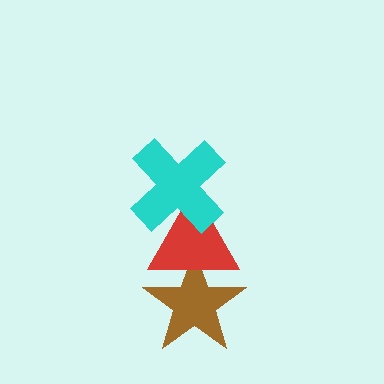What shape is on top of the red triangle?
The cyan cross is on top of the red triangle.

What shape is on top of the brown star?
The red triangle is on top of the brown star.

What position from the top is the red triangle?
The red triangle is 2nd from the top.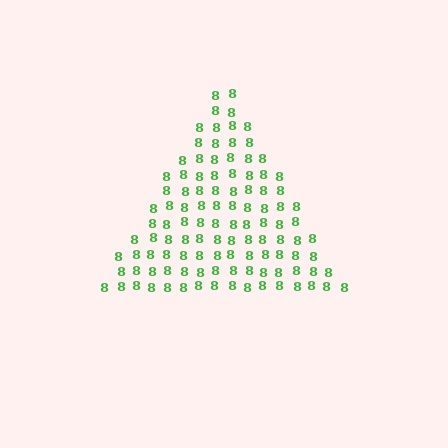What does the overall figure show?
The overall figure shows a triangle.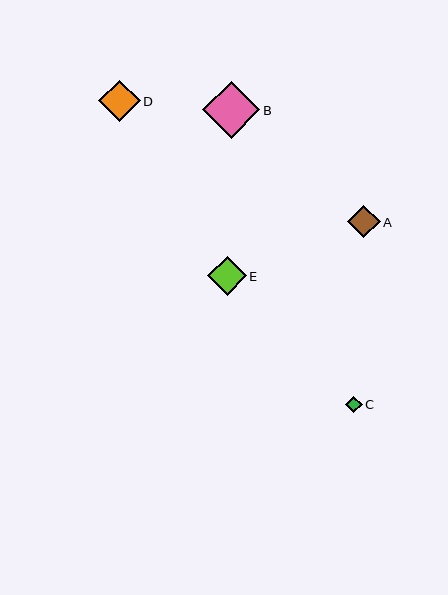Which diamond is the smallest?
Diamond C is the smallest with a size of approximately 17 pixels.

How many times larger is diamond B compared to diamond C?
Diamond B is approximately 3.5 times the size of diamond C.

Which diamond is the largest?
Diamond B is the largest with a size of approximately 58 pixels.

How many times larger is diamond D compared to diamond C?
Diamond D is approximately 2.5 times the size of diamond C.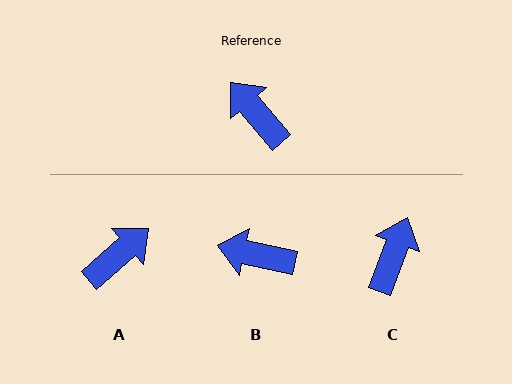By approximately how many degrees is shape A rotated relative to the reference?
Approximately 89 degrees clockwise.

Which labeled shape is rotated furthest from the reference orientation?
A, about 89 degrees away.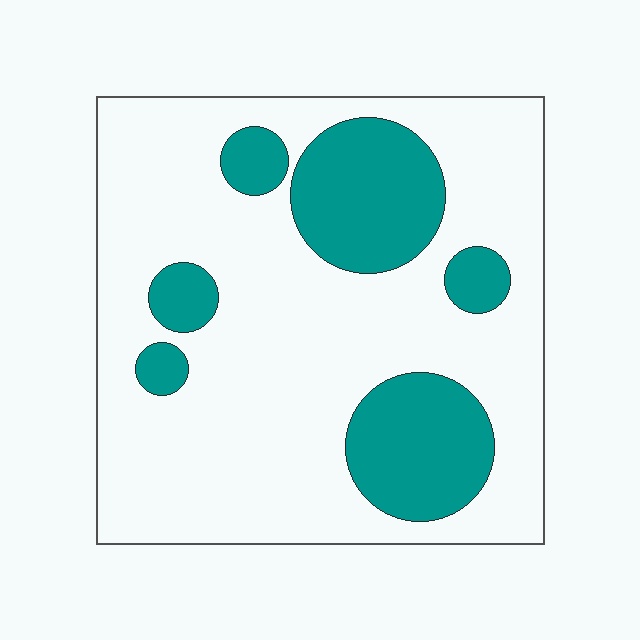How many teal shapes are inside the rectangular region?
6.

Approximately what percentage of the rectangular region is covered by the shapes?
Approximately 25%.